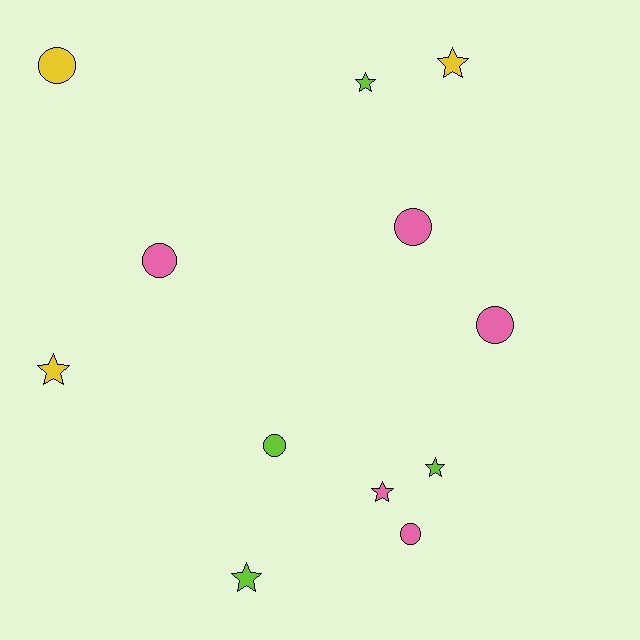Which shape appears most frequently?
Star, with 6 objects.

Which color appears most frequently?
Pink, with 5 objects.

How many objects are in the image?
There are 12 objects.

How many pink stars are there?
There is 1 pink star.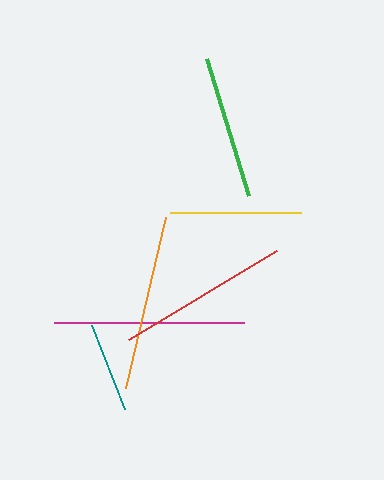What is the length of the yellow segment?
The yellow segment is approximately 131 pixels long.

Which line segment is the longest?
The magenta line is the longest at approximately 190 pixels.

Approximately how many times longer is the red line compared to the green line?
The red line is approximately 1.2 times the length of the green line.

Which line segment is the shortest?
The teal line is the shortest at approximately 90 pixels.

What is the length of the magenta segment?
The magenta segment is approximately 190 pixels long.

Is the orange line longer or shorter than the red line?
The orange line is longer than the red line.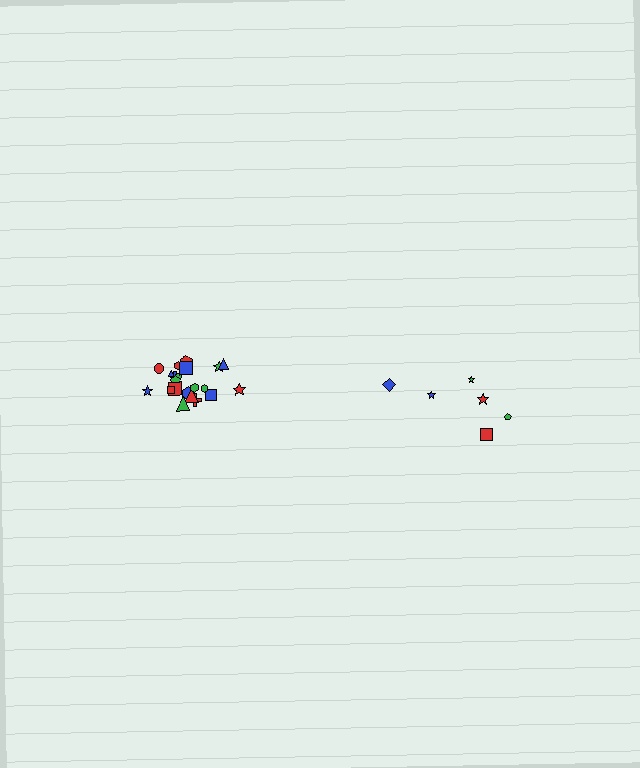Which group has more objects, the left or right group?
The left group.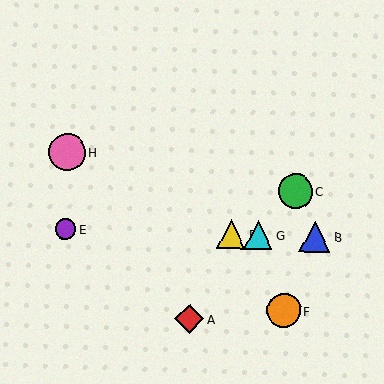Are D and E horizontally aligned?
Yes, both are at y≈234.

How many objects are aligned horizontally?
4 objects (B, D, E, G) are aligned horizontally.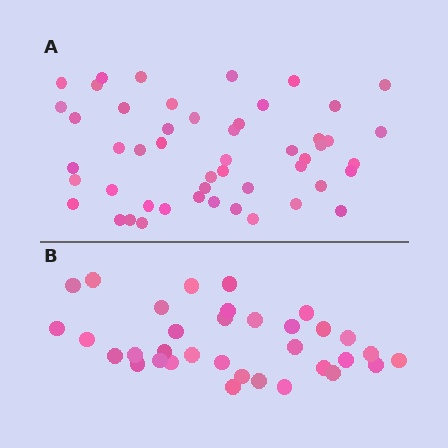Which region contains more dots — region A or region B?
Region A (the top region) has more dots.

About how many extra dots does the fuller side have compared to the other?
Region A has approximately 15 more dots than region B.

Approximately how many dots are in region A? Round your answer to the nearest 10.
About 50 dots.